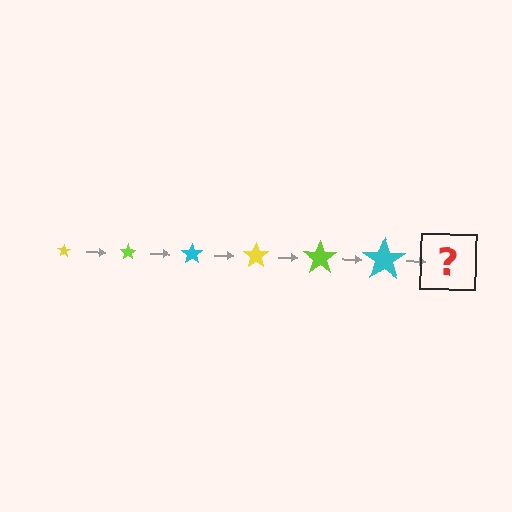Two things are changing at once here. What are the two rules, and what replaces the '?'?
The two rules are that the star grows larger each step and the color cycles through yellow, lime, and cyan. The '?' should be a yellow star, larger than the previous one.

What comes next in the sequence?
The next element should be a yellow star, larger than the previous one.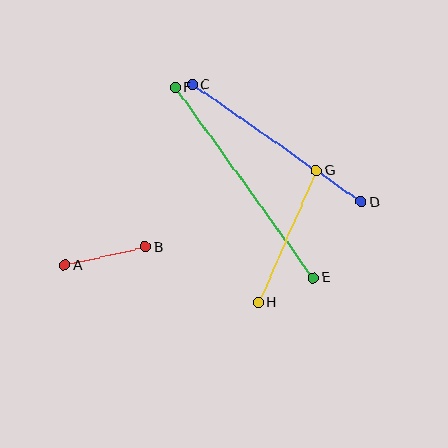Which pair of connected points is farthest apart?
Points E and F are farthest apart.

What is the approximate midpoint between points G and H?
The midpoint is at approximately (287, 236) pixels.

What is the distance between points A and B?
The distance is approximately 83 pixels.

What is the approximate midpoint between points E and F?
The midpoint is at approximately (244, 183) pixels.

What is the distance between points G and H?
The distance is approximately 144 pixels.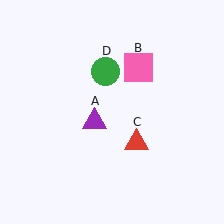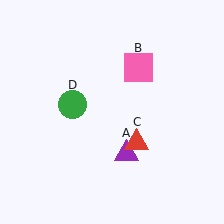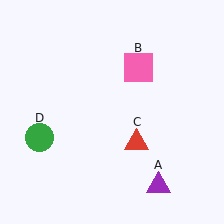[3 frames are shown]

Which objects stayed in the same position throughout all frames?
Pink square (object B) and red triangle (object C) remained stationary.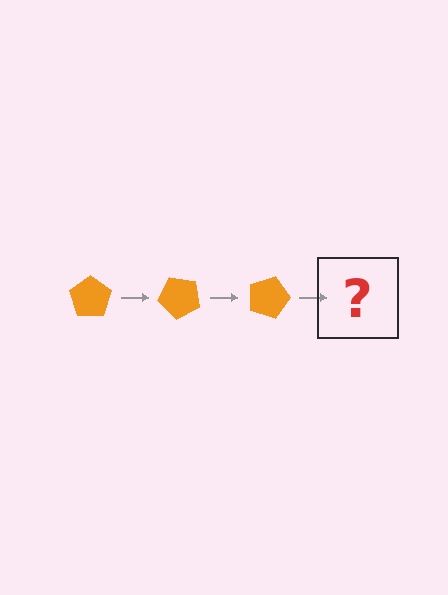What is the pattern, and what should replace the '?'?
The pattern is that the pentagon rotates 45 degrees each step. The '?' should be an orange pentagon rotated 135 degrees.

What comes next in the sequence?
The next element should be an orange pentagon rotated 135 degrees.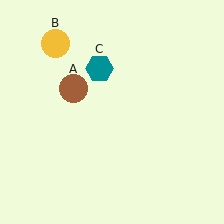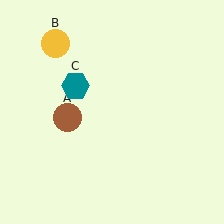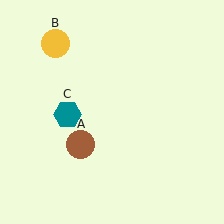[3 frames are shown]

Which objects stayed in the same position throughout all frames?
Yellow circle (object B) remained stationary.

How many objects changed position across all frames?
2 objects changed position: brown circle (object A), teal hexagon (object C).